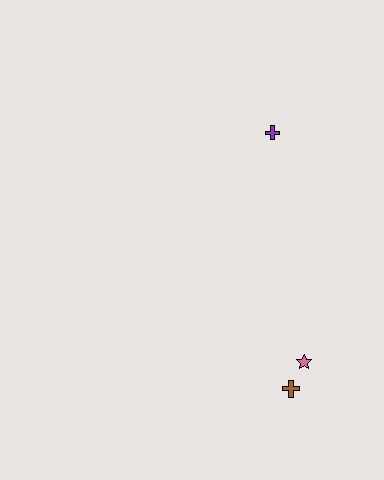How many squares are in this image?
There are no squares.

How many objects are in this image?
There are 3 objects.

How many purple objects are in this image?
There is 1 purple object.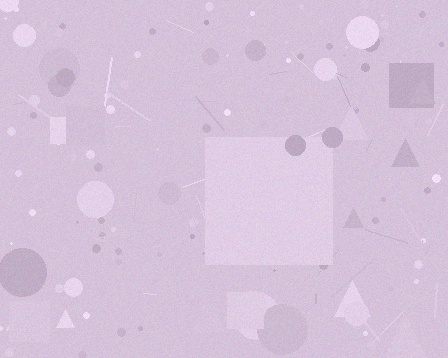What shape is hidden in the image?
A square is hidden in the image.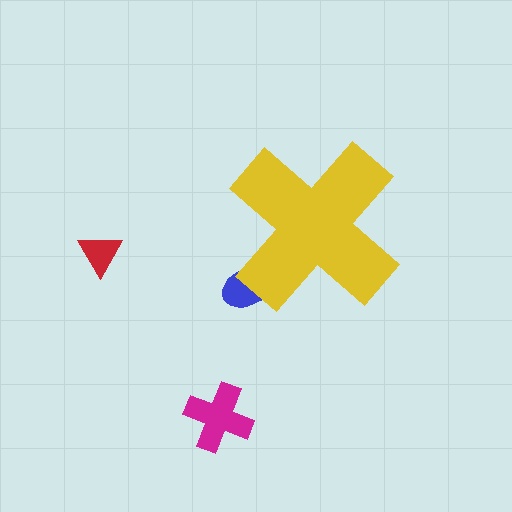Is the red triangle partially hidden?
No, the red triangle is fully visible.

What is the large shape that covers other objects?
A yellow cross.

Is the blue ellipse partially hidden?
Yes, the blue ellipse is partially hidden behind the yellow cross.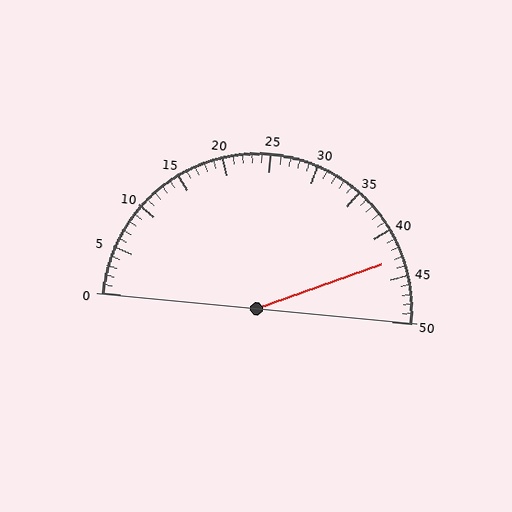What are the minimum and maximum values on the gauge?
The gauge ranges from 0 to 50.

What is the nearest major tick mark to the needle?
The nearest major tick mark is 45.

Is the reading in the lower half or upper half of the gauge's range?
The reading is in the upper half of the range (0 to 50).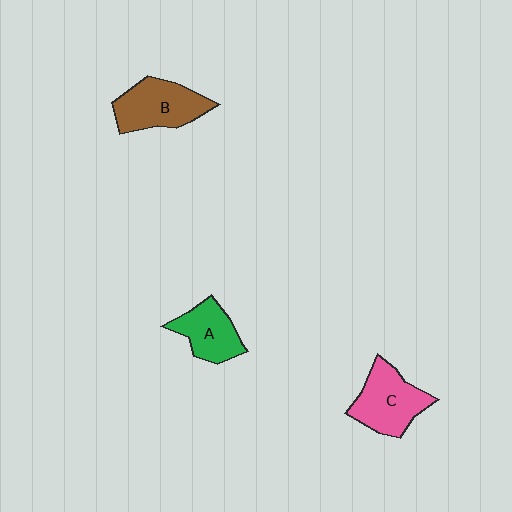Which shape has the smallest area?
Shape A (green).